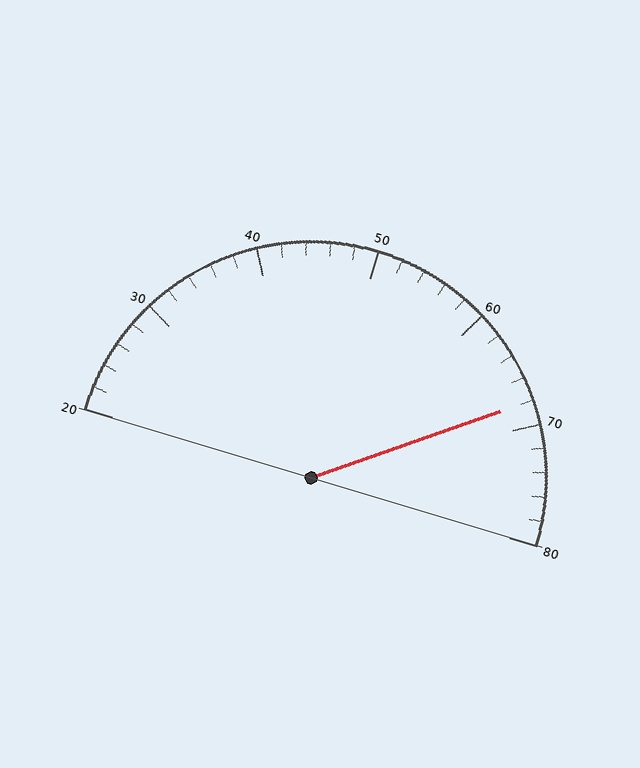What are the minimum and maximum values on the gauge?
The gauge ranges from 20 to 80.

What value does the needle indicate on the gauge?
The needle indicates approximately 68.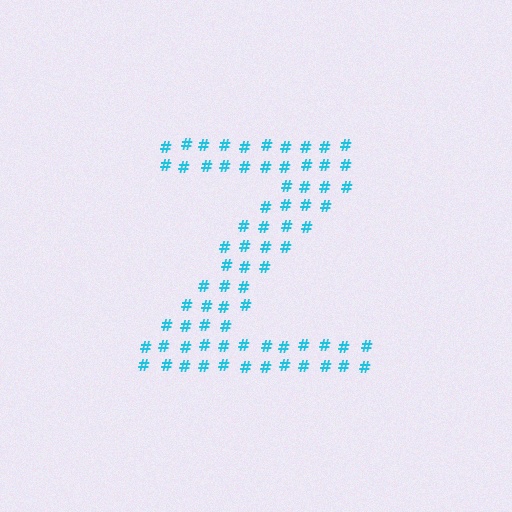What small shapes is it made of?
It is made of small hash symbols.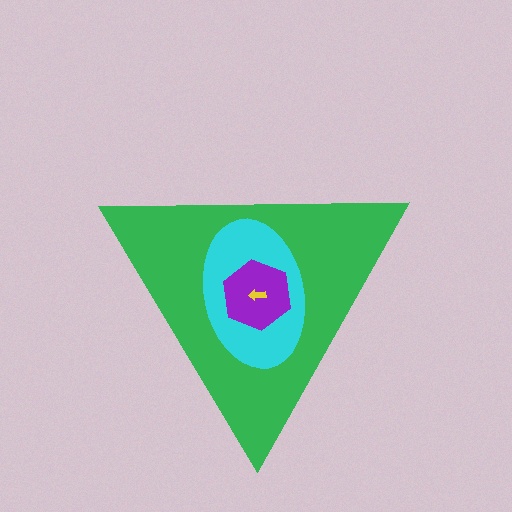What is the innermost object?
The yellow arrow.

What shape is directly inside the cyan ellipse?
The purple hexagon.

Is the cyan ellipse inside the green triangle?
Yes.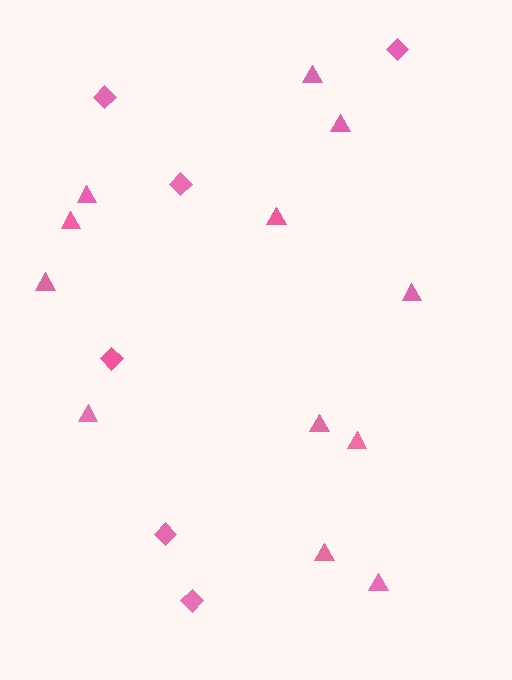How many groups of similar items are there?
There are 2 groups: one group of diamonds (6) and one group of triangles (12).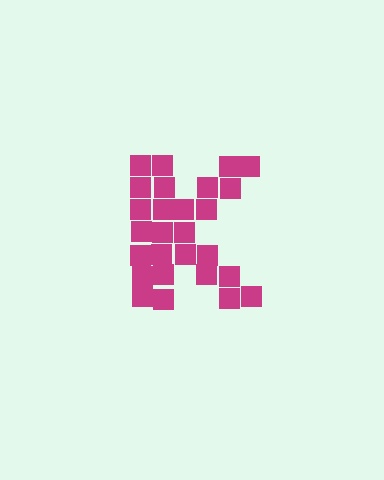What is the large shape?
The large shape is the letter K.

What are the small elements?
The small elements are squares.